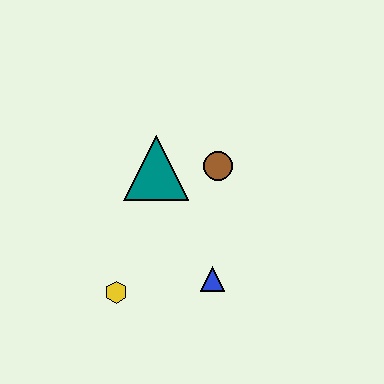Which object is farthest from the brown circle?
The yellow hexagon is farthest from the brown circle.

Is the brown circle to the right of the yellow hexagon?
Yes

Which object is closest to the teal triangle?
The brown circle is closest to the teal triangle.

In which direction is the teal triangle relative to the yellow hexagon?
The teal triangle is above the yellow hexagon.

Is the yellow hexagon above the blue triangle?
No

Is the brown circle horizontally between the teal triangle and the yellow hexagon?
No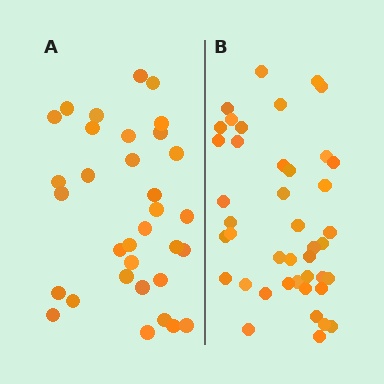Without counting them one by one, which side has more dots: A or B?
Region B (the right region) has more dots.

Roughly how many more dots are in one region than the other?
Region B has roughly 8 or so more dots than region A.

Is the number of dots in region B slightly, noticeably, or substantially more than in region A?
Region B has noticeably more, but not dramatically so. The ratio is roughly 1.3 to 1.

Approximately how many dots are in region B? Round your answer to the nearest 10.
About 40 dots. (The exact count is 42, which rounds to 40.)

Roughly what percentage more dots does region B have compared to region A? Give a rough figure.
About 25% more.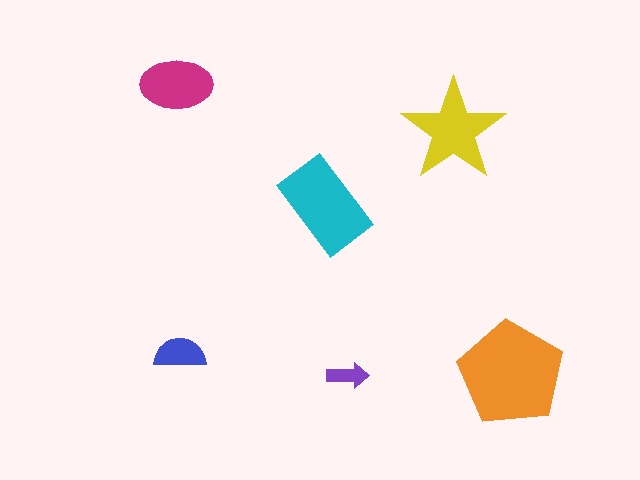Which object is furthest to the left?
The magenta ellipse is leftmost.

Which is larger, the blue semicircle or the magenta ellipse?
The magenta ellipse.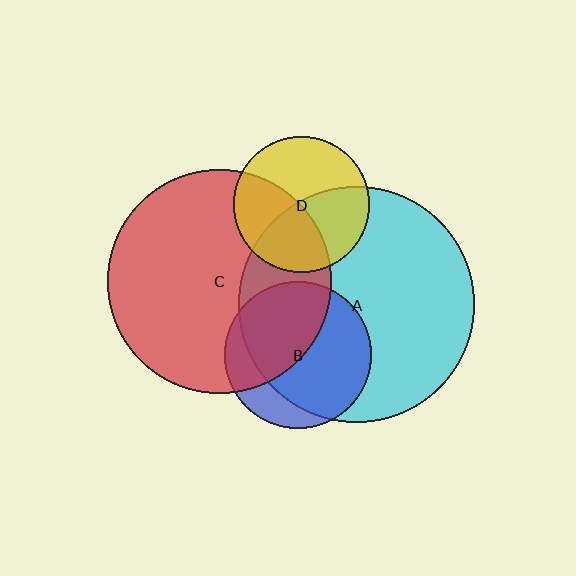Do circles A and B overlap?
Yes.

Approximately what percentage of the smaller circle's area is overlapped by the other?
Approximately 80%.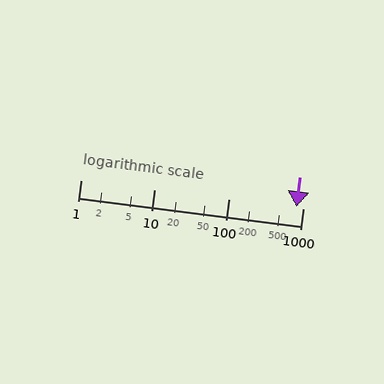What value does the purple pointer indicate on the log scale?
The pointer indicates approximately 830.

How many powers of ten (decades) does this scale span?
The scale spans 3 decades, from 1 to 1000.